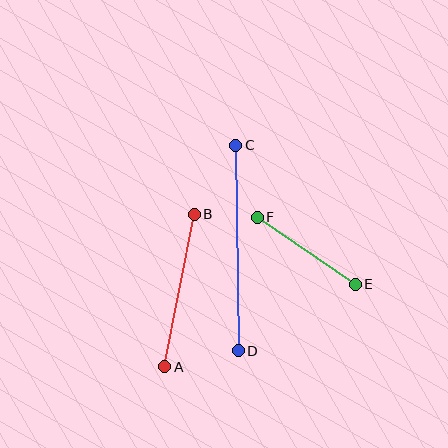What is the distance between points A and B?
The distance is approximately 155 pixels.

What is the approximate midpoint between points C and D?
The midpoint is at approximately (237, 248) pixels.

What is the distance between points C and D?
The distance is approximately 205 pixels.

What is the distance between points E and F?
The distance is approximately 119 pixels.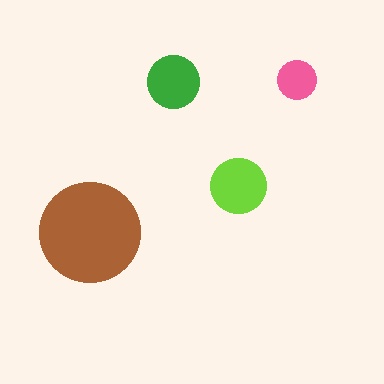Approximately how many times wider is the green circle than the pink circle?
About 1.5 times wider.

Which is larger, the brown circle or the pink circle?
The brown one.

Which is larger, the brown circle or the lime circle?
The brown one.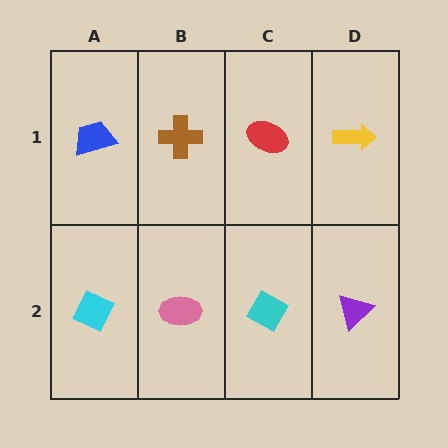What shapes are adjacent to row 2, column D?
A yellow arrow (row 1, column D), a cyan diamond (row 2, column C).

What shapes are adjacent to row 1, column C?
A cyan diamond (row 2, column C), a brown cross (row 1, column B), a yellow arrow (row 1, column D).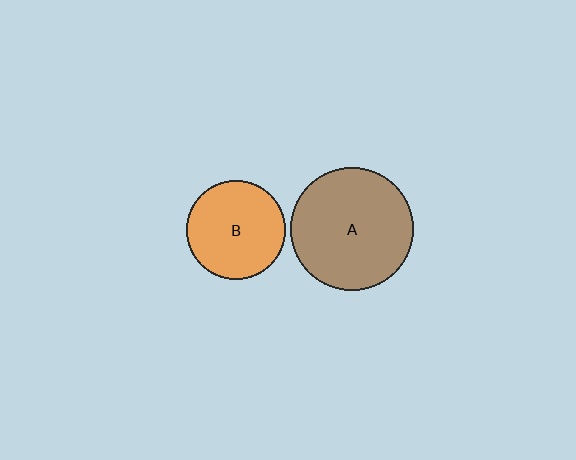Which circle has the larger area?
Circle A (brown).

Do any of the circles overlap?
No, none of the circles overlap.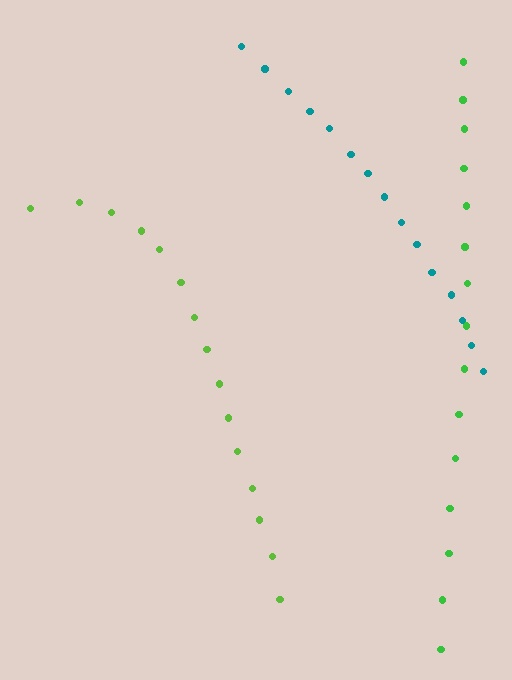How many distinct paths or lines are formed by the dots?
There are 3 distinct paths.